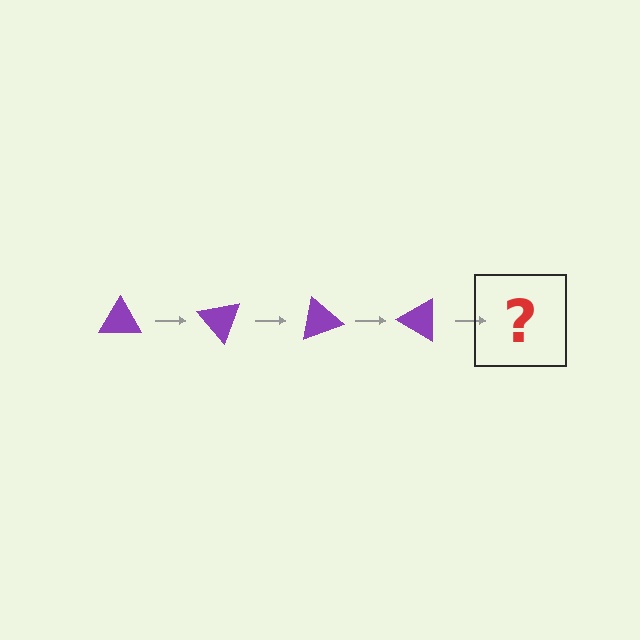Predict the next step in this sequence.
The next step is a purple triangle rotated 200 degrees.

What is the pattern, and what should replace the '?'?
The pattern is that the triangle rotates 50 degrees each step. The '?' should be a purple triangle rotated 200 degrees.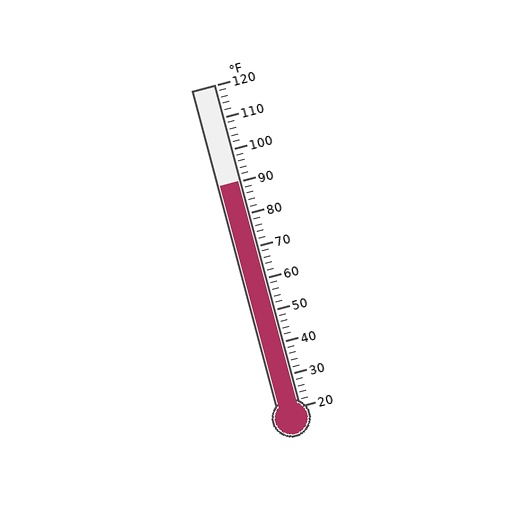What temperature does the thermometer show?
The thermometer shows approximately 90°F.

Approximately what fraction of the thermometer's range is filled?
The thermometer is filled to approximately 70% of its range.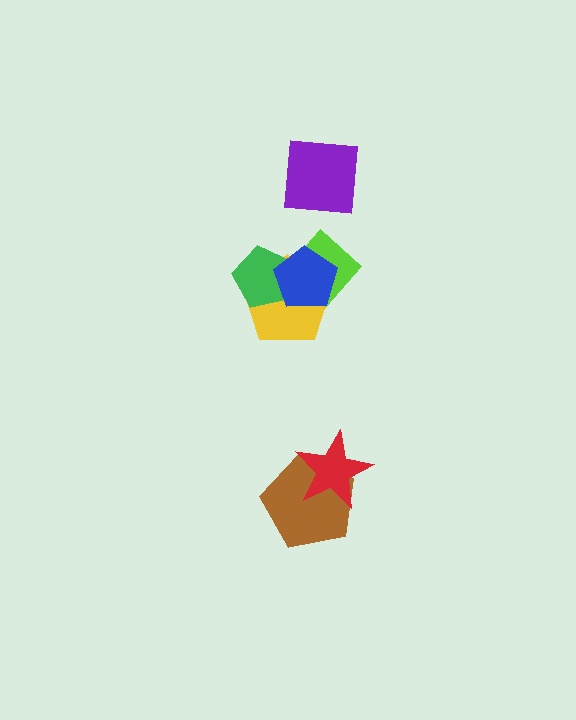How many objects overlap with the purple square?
0 objects overlap with the purple square.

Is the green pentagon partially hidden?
Yes, it is partially covered by another shape.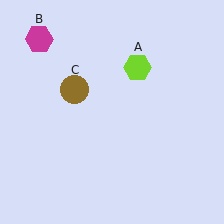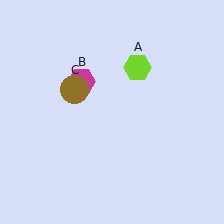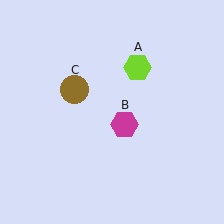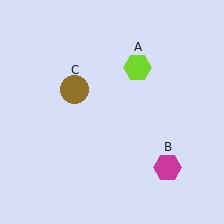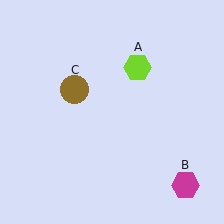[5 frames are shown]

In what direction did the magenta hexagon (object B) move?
The magenta hexagon (object B) moved down and to the right.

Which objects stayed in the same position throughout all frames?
Lime hexagon (object A) and brown circle (object C) remained stationary.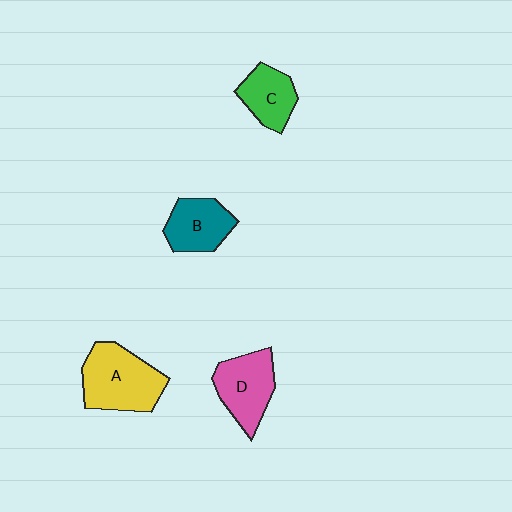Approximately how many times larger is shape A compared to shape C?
Approximately 1.6 times.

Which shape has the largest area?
Shape A (yellow).